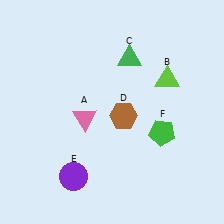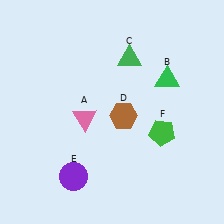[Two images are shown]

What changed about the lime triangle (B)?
In Image 1, B is lime. In Image 2, it changed to green.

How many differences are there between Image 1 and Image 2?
There is 1 difference between the two images.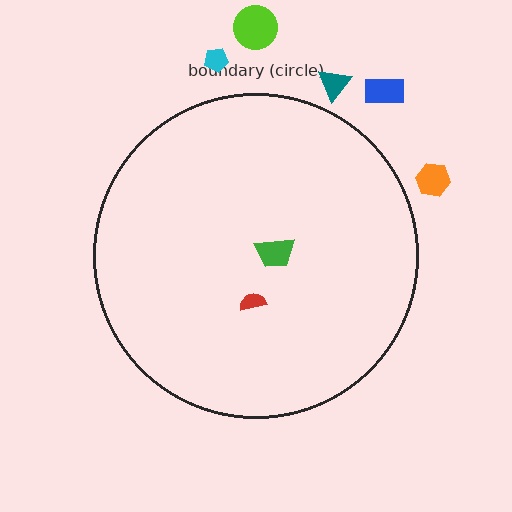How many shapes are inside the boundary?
2 inside, 5 outside.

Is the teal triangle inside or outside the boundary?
Outside.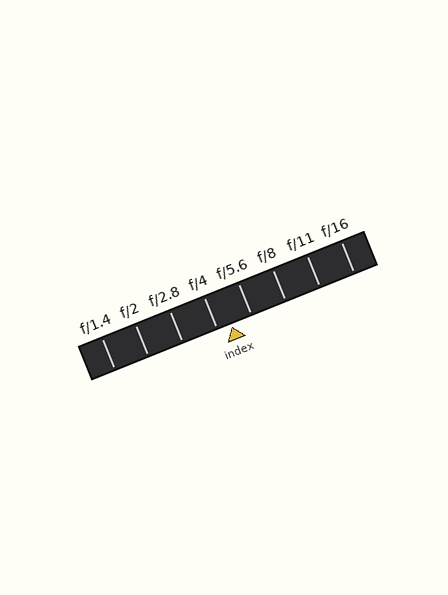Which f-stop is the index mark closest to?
The index mark is closest to f/4.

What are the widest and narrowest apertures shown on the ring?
The widest aperture shown is f/1.4 and the narrowest is f/16.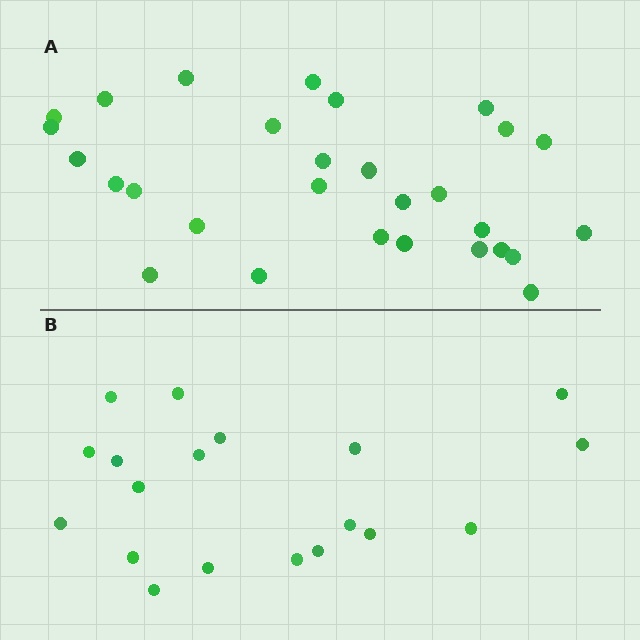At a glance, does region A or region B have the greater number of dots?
Region A (the top region) has more dots.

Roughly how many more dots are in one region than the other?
Region A has roughly 10 or so more dots than region B.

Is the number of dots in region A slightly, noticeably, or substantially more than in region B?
Region A has substantially more. The ratio is roughly 1.5 to 1.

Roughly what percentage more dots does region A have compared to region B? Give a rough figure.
About 55% more.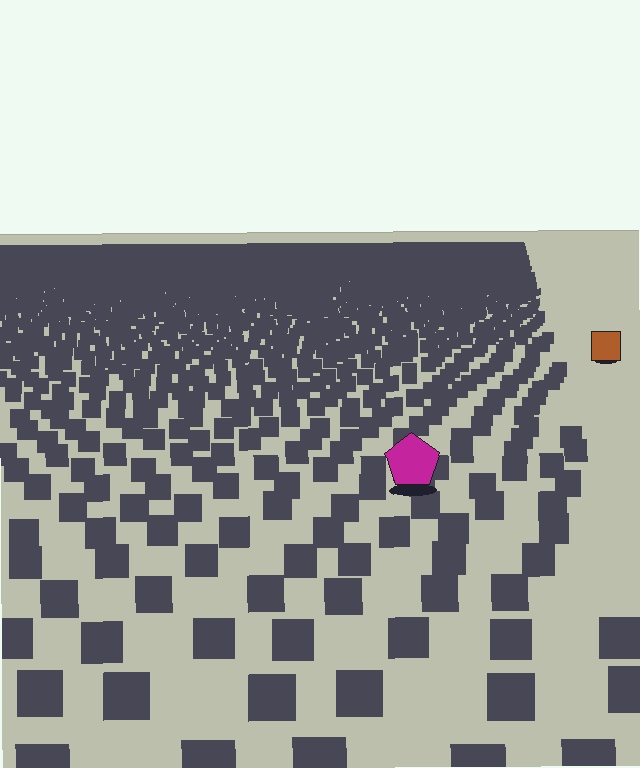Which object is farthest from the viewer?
The brown square is farthest from the viewer. It appears smaller and the ground texture around it is denser.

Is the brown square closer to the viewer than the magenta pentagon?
No. The magenta pentagon is closer — you can tell from the texture gradient: the ground texture is coarser near it.